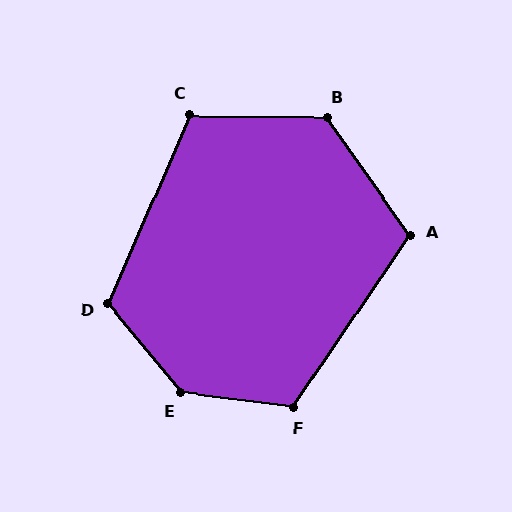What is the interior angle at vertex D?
Approximately 117 degrees (obtuse).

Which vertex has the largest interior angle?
E, at approximately 137 degrees.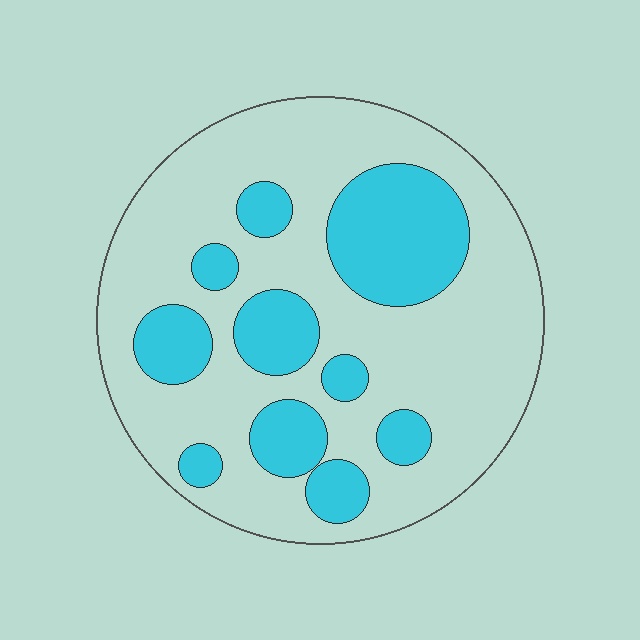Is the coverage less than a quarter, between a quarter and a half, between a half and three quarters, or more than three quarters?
Between a quarter and a half.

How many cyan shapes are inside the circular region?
10.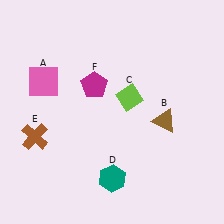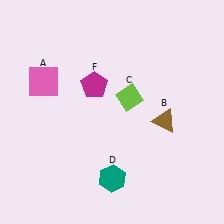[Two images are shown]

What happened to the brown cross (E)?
The brown cross (E) was removed in Image 2. It was in the bottom-left area of Image 1.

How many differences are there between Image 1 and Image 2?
There is 1 difference between the two images.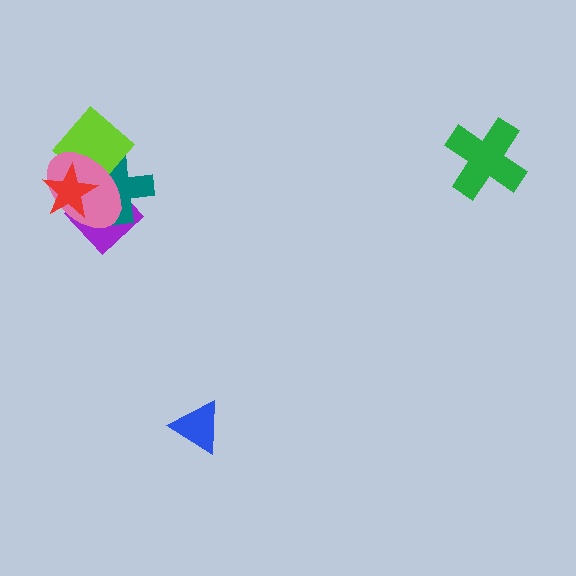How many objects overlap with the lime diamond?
4 objects overlap with the lime diamond.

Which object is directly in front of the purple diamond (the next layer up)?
The teal cross is directly in front of the purple diamond.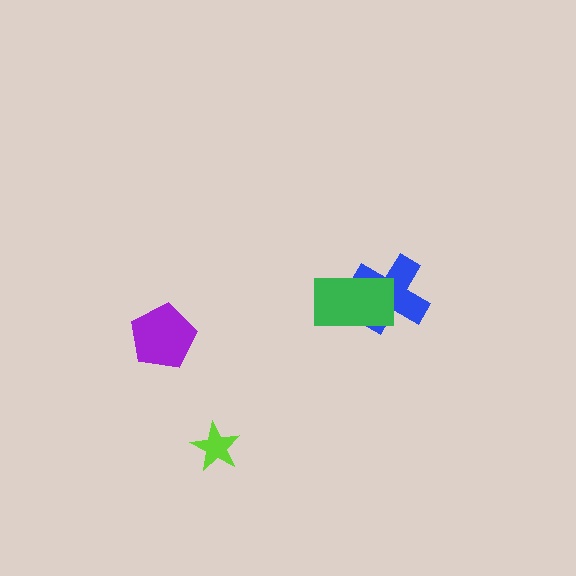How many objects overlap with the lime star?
0 objects overlap with the lime star.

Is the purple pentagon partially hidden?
No, no other shape covers it.